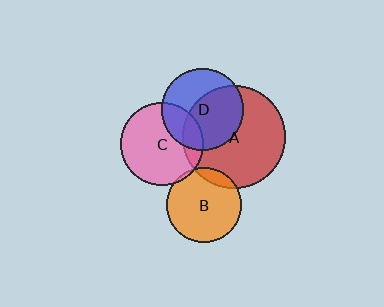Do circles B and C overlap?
Yes.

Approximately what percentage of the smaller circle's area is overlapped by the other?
Approximately 5%.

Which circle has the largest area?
Circle A (red).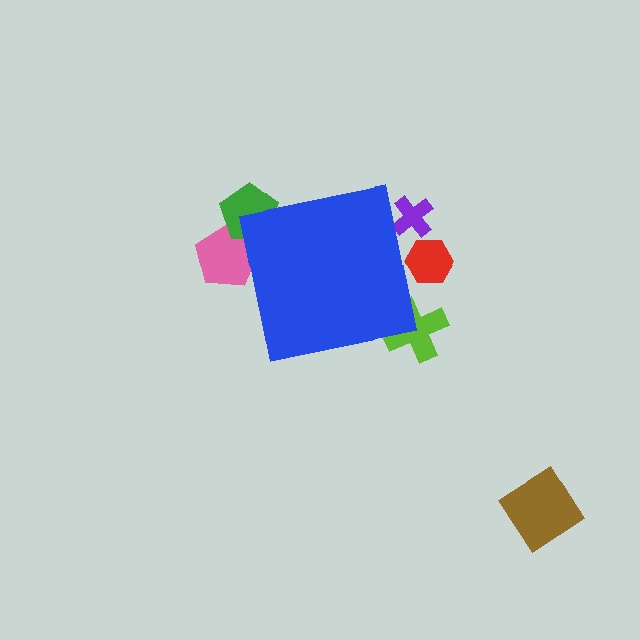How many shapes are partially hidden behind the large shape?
5 shapes are partially hidden.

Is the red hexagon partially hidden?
Yes, the red hexagon is partially hidden behind the blue square.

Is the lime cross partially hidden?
Yes, the lime cross is partially hidden behind the blue square.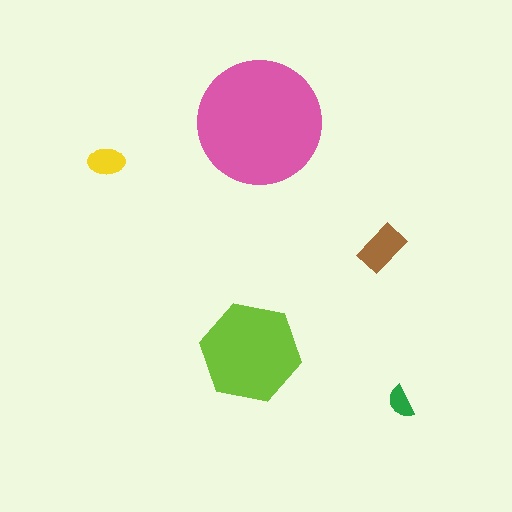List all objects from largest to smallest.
The pink circle, the lime hexagon, the brown rectangle, the yellow ellipse, the green semicircle.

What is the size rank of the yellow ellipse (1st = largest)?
4th.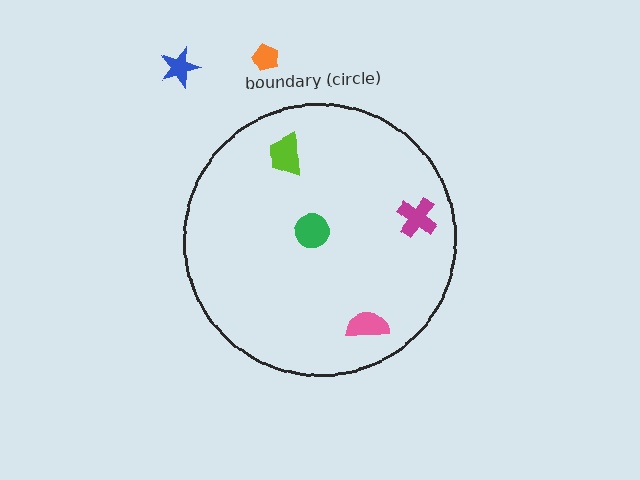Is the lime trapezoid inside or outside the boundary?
Inside.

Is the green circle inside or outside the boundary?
Inside.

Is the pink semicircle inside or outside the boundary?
Inside.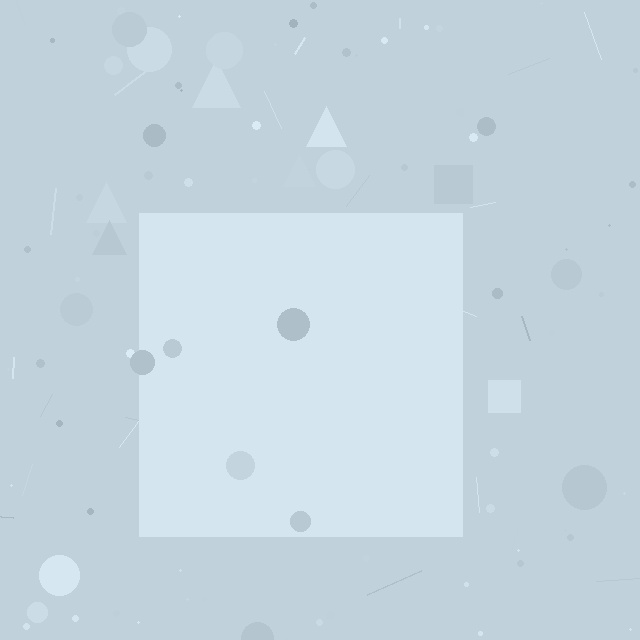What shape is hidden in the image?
A square is hidden in the image.